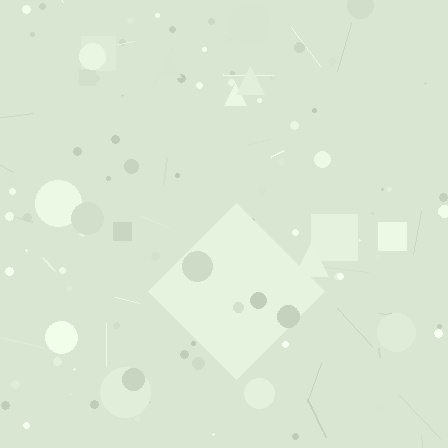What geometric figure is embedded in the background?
A diamond is embedded in the background.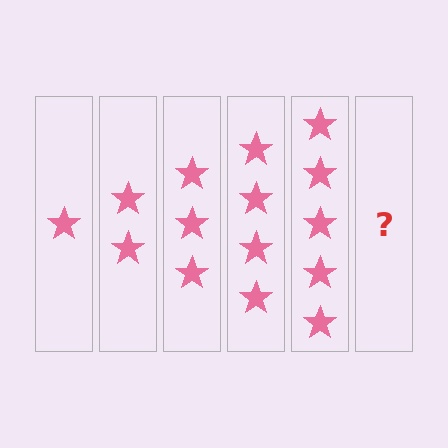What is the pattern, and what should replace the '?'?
The pattern is that each step adds one more star. The '?' should be 6 stars.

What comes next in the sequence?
The next element should be 6 stars.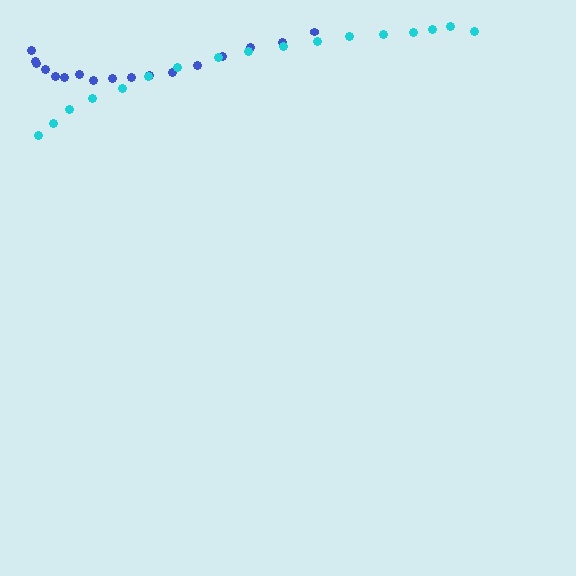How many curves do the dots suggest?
There are 2 distinct paths.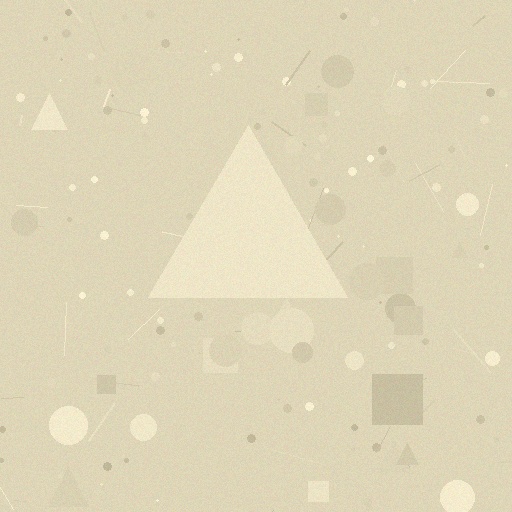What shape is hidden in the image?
A triangle is hidden in the image.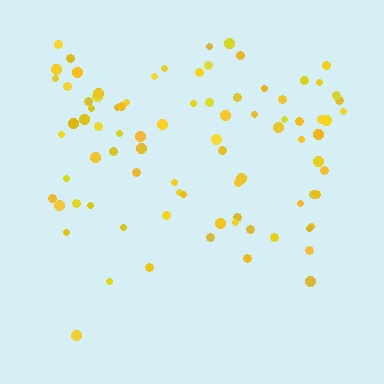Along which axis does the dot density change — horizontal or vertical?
Vertical.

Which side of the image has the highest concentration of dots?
The top.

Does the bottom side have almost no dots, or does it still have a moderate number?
Still a moderate number, just noticeably fewer than the top.